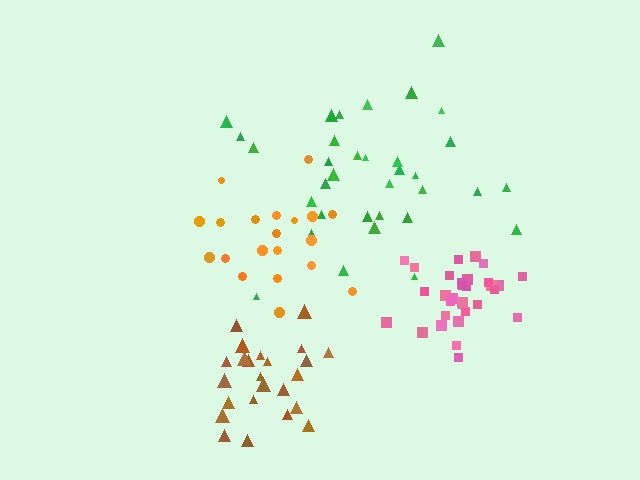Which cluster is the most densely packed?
Pink.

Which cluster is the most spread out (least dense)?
Green.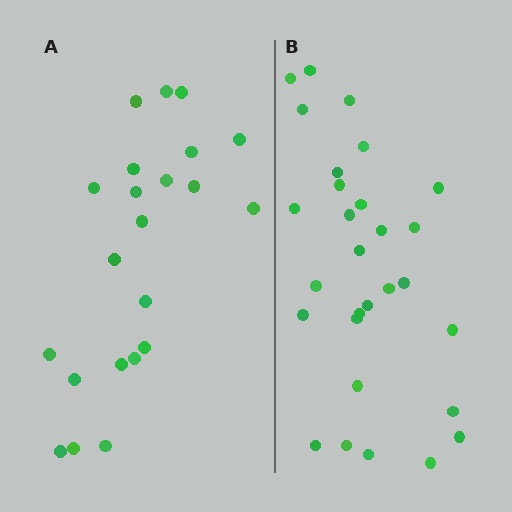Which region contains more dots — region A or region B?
Region B (the right region) has more dots.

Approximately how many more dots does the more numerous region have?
Region B has roughly 8 or so more dots than region A.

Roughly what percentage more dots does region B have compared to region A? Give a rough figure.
About 30% more.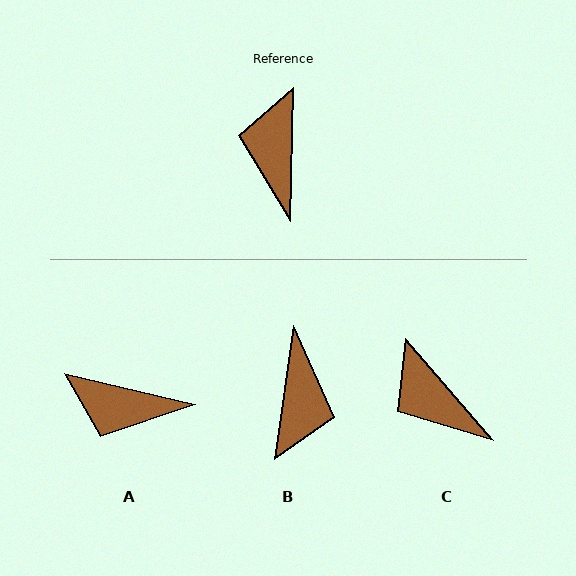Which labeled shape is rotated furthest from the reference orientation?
B, about 173 degrees away.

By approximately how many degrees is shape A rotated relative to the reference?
Approximately 78 degrees counter-clockwise.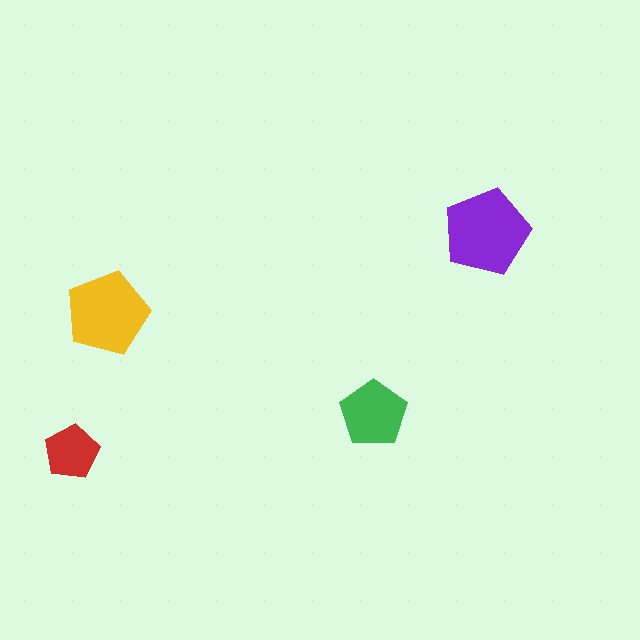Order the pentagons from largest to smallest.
the purple one, the yellow one, the green one, the red one.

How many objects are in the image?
There are 4 objects in the image.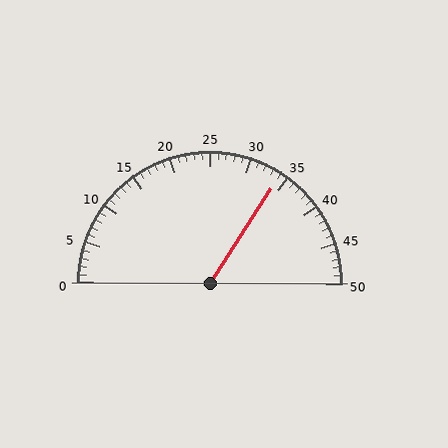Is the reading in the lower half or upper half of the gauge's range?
The reading is in the upper half of the range (0 to 50).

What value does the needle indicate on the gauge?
The needle indicates approximately 34.